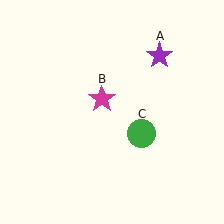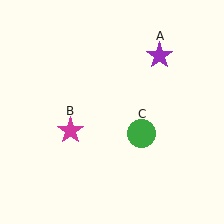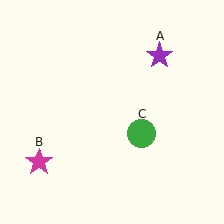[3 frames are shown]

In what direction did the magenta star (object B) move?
The magenta star (object B) moved down and to the left.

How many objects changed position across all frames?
1 object changed position: magenta star (object B).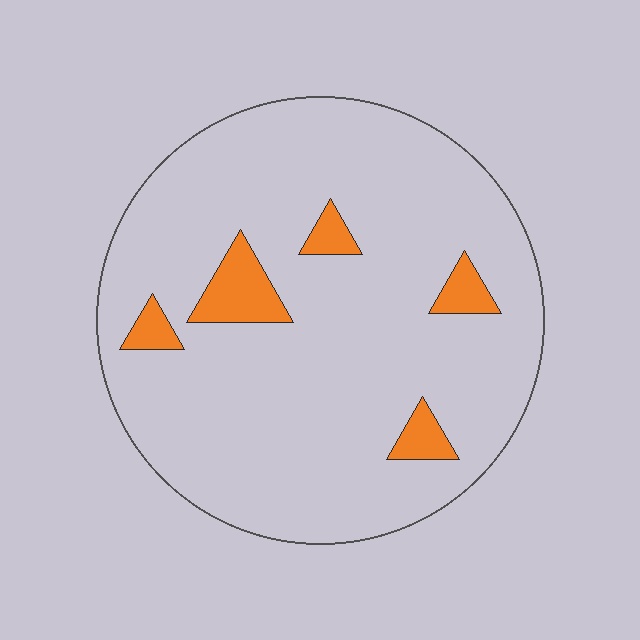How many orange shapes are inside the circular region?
5.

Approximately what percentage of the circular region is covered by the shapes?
Approximately 10%.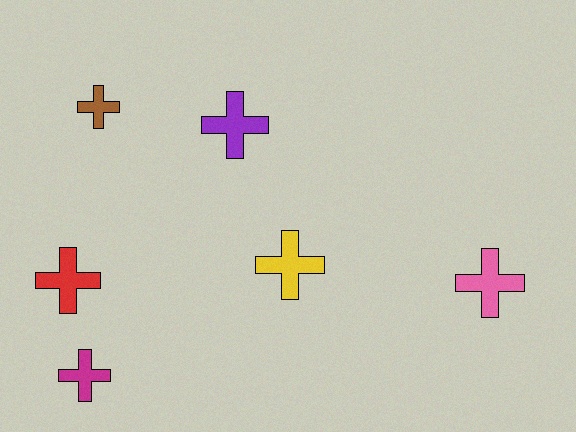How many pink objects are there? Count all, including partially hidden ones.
There is 1 pink object.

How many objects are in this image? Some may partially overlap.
There are 6 objects.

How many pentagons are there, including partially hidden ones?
There are no pentagons.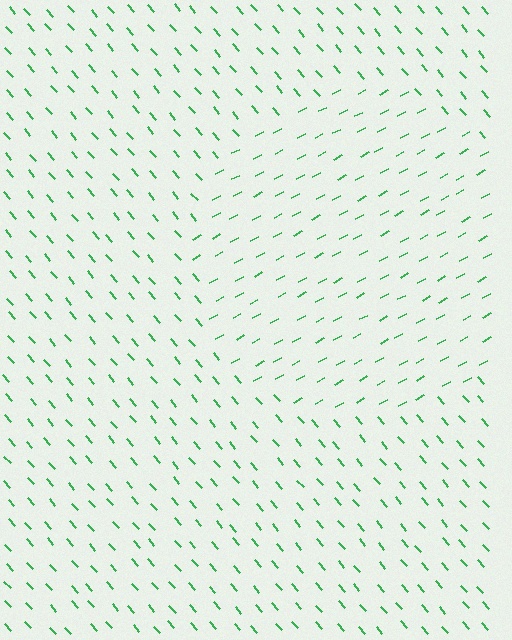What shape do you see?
I see a circle.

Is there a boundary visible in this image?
Yes, there is a texture boundary formed by a change in line orientation.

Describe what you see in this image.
The image is filled with small green line segments. A circle region in the image has lines oriented differently from the surrounding lines, creating a visible texture boundary.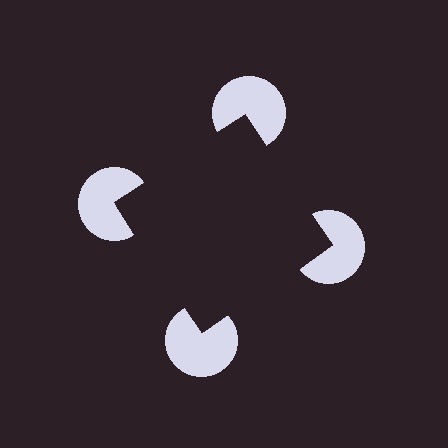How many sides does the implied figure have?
4 sides.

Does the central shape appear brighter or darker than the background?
It typically appears slightly darker than the background, even though no actual brightness change is drawn.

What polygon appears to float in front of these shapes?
An illusory square — its edges are inferred from the aligned wedge cuts in the pac-man discs, not physically drawn.